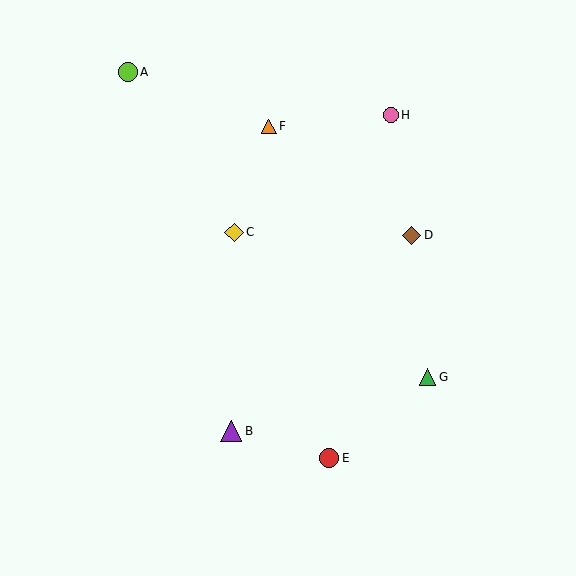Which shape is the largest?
The purple triangle (labeled B) is the largest.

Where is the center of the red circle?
The center of the red circle is at (329, 458).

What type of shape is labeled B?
Shape B is a purple triangle.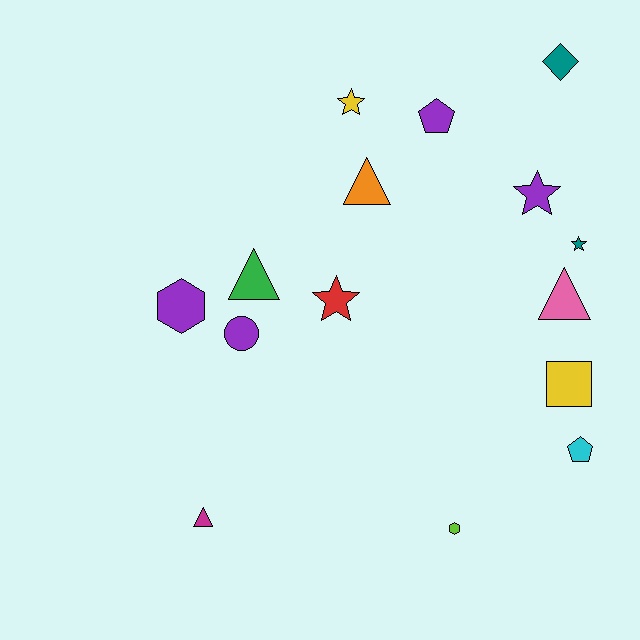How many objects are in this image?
There are 15 objects.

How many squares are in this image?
There is 1 square.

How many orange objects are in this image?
There is 1 orange object.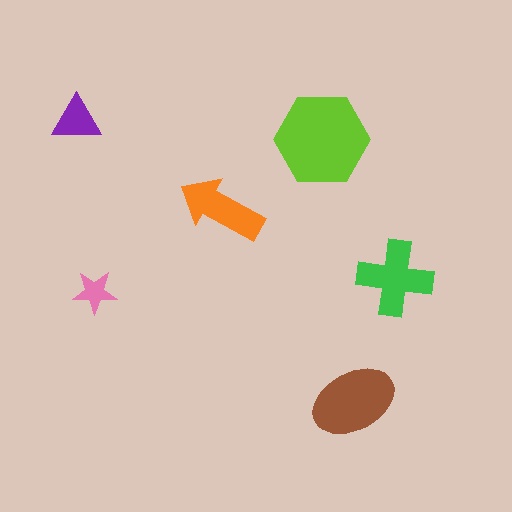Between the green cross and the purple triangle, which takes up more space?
The green cross.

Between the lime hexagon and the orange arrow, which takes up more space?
The lime hexagon.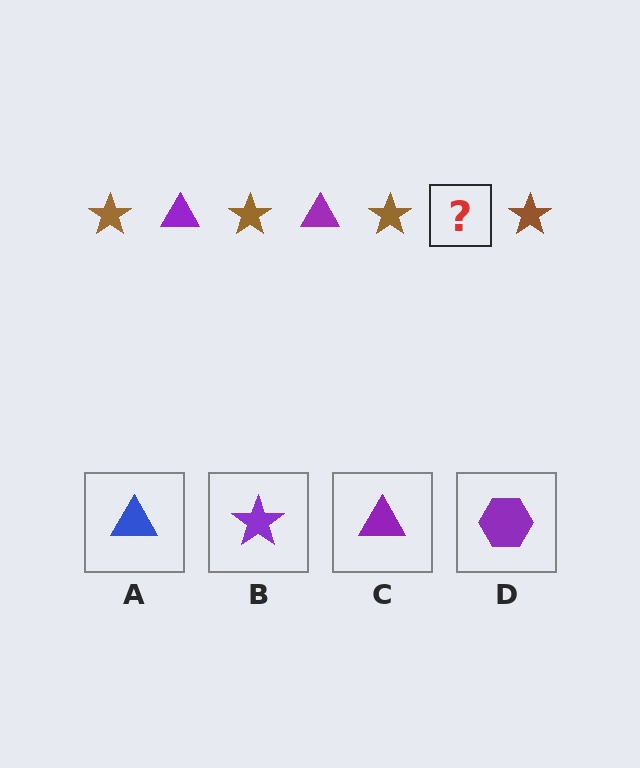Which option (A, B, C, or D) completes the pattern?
C.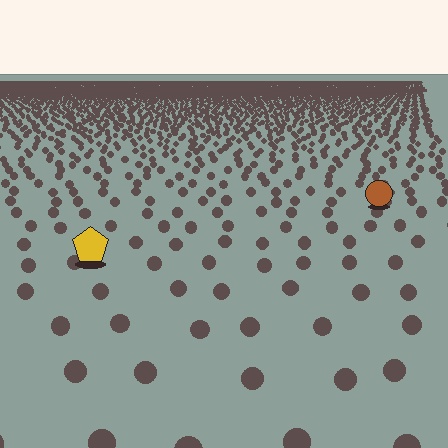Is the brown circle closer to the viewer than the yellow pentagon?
No. The yellow pentagon is closer — you can tell from the texture gradient: the ground texture is coarser near it.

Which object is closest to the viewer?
The yellow pentagon is closest. The texture marks near it are larger and more spread out.